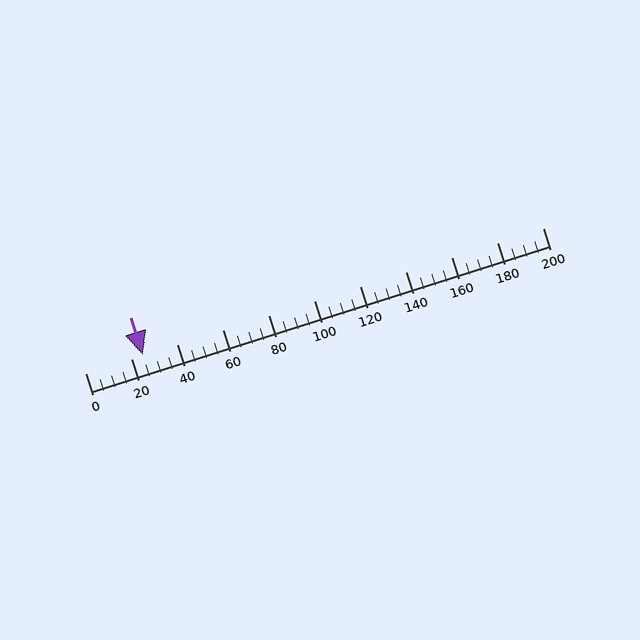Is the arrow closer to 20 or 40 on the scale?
The arrow is closer to 20.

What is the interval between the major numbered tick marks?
The major tick marks are spaced 20 units apart.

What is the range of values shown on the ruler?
The ruler shows values from 0 to 200.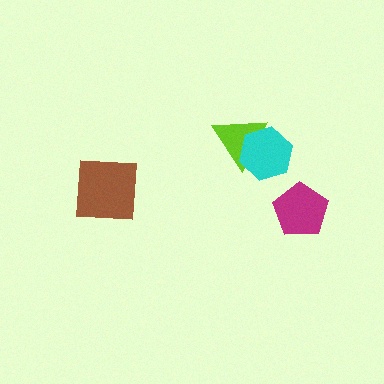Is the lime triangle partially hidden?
Yes, it is partially covered by another shape.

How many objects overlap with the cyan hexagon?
1 object overlaps with the cyan hexagon.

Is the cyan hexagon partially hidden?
No, no other shape covers it.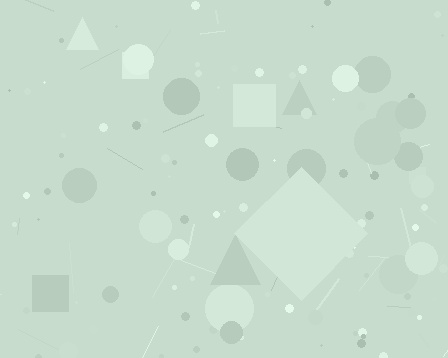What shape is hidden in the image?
A diamond is hidden in the image.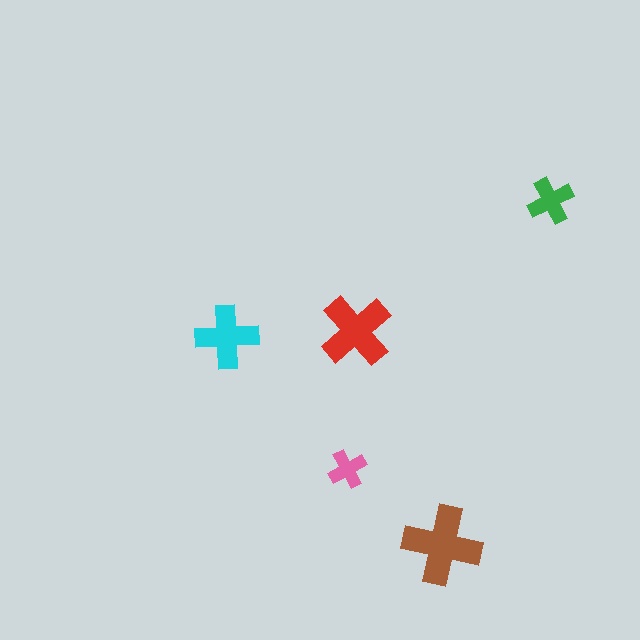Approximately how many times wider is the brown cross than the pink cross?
About 2 times wider.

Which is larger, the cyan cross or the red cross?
The red one.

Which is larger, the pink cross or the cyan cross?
The cyan one.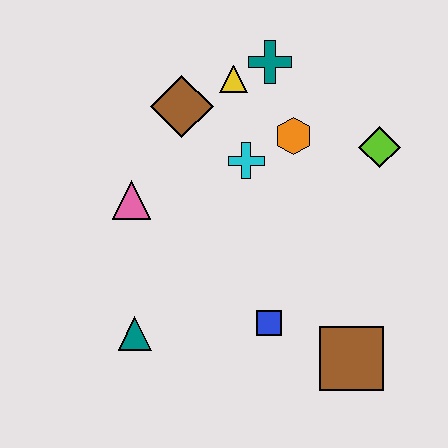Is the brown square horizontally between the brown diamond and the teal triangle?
No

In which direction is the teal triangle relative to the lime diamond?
The teal triangle is to the left of the lime diamond.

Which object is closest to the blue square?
The brown square is closest to the blue square.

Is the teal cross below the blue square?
No